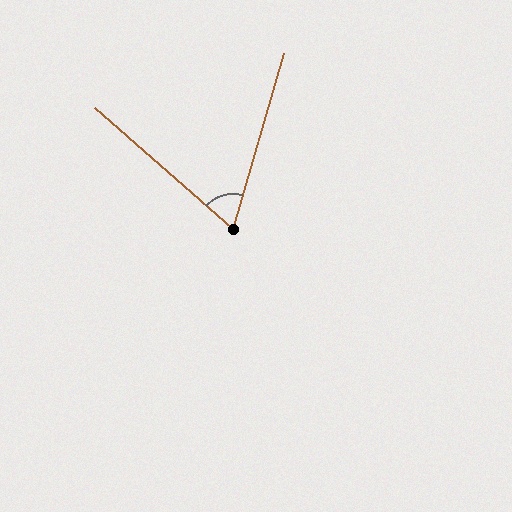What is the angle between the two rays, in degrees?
Approximately 65 degrees.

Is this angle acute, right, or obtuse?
It is acute.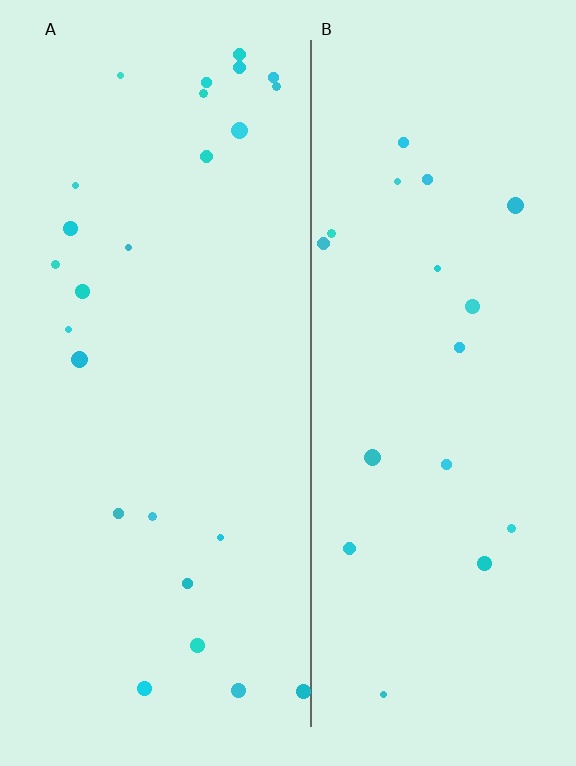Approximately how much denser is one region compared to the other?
Approximately 1.3× — region A over region B.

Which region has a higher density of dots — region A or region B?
A (the left).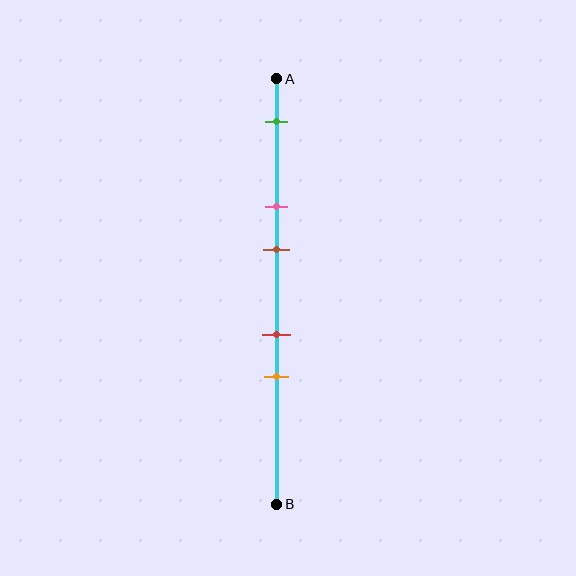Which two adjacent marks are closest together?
The red and orange marks are the closest adjacent pair.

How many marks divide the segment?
There are 5 marks dividing the segment.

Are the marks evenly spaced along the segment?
No, the marks are not evenly spaced.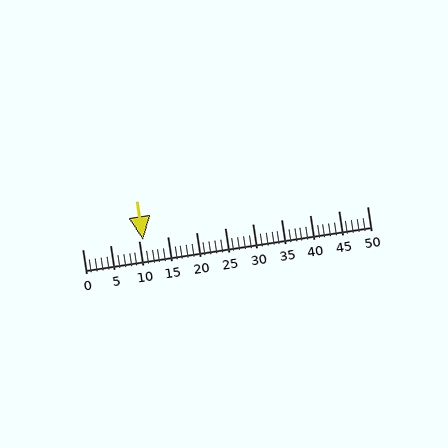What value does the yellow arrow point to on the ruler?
The yellow arrow points to approximately 11.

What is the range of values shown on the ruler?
The ruler shows values from 0 to 50.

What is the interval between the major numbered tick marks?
The major tick marks are spaced 5 units apart.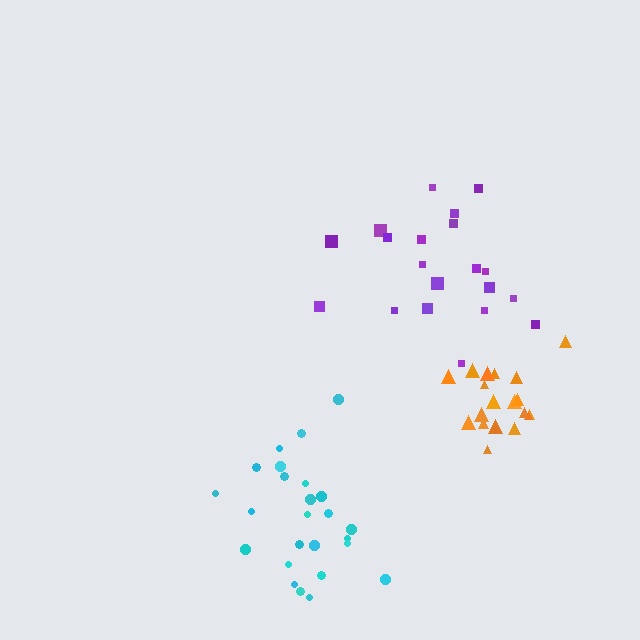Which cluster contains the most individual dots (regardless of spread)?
Cyan (25).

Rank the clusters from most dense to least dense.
orange, cyan, purple.